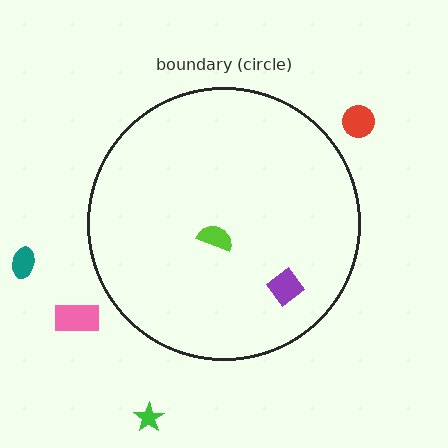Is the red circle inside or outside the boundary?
Outside.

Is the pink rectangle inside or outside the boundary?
Outside.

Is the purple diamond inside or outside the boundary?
Inside.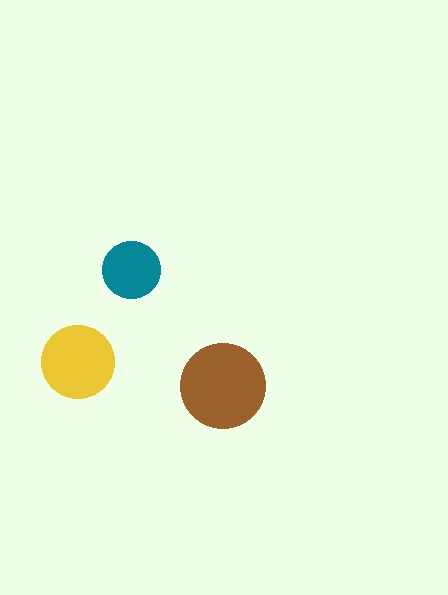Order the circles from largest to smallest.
the brown one, the yellow one, the teal one.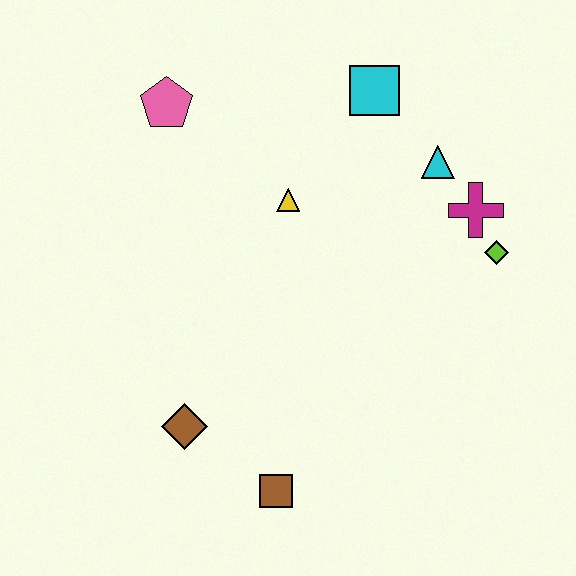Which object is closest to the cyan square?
The cyan triangle is closest to the cyan square.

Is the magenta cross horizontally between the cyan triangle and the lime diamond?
Yes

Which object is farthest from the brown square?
The cyan square is farthest from the brown square.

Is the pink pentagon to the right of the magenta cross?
No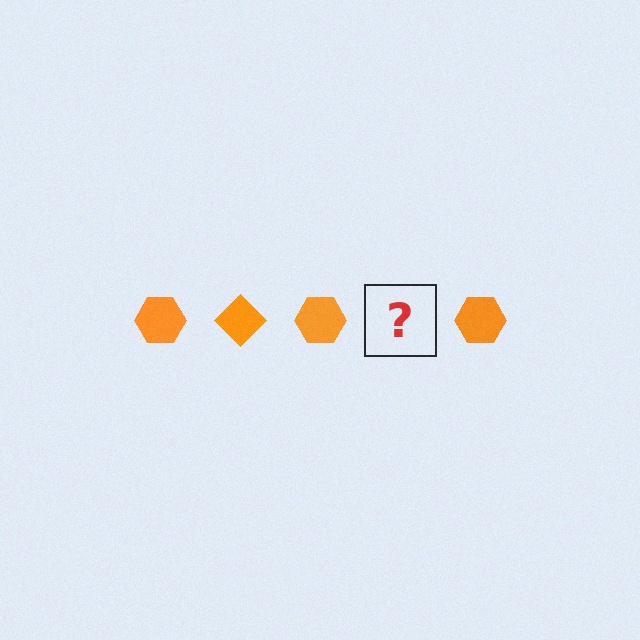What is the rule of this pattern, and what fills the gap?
The rule is that the pattern cycles through hexagon, diamond shapes in orange. The gap should be filled with an orange diamond.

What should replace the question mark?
The question mark should be replaced with an orange diamond.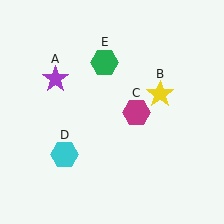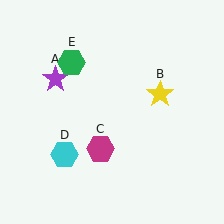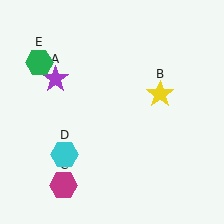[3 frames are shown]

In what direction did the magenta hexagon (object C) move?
The magenta hexagon (object C) moved down and to the left.